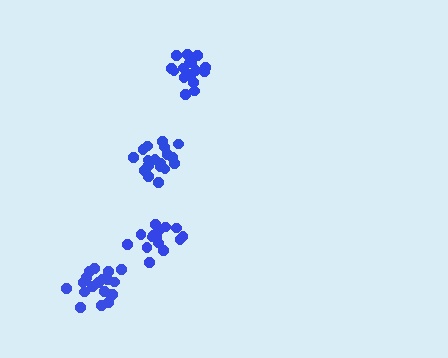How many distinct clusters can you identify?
There are 4 distinct clusters.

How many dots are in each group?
Group 1: 15 dots, Group 2: 20 dots, Group 3: 19 dots, Group 4: 18 dots (72 total).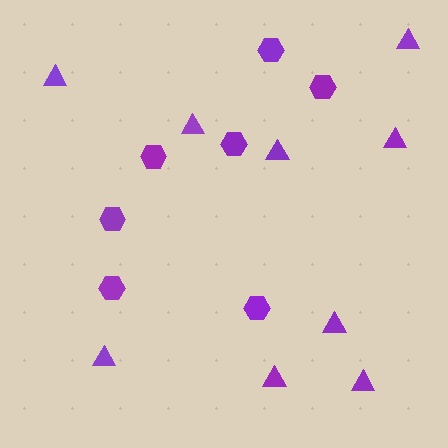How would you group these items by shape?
There are 2 groups: one group of hexagons (7) and one group of triangles (9).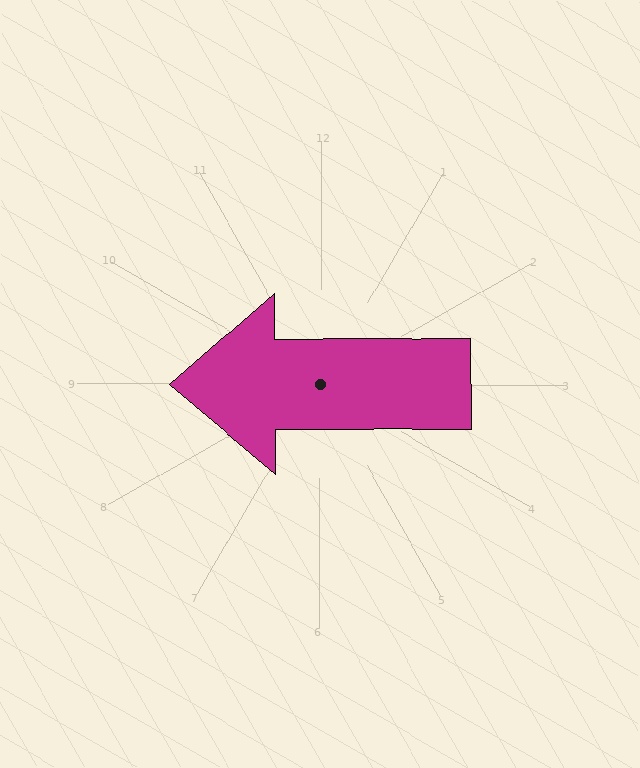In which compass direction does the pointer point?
West.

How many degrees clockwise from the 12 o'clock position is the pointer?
Approximately 270 degrees.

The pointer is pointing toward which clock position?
Roughly 9 o'clock.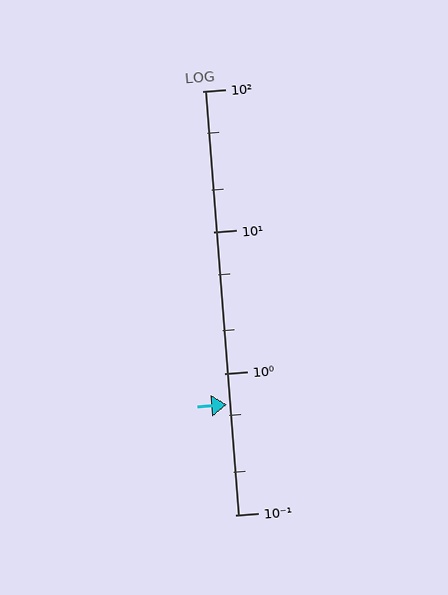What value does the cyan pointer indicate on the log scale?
The pointer indicates approximately 0.6.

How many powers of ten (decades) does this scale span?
The scale spans 3 decades, from 0.1 to 100.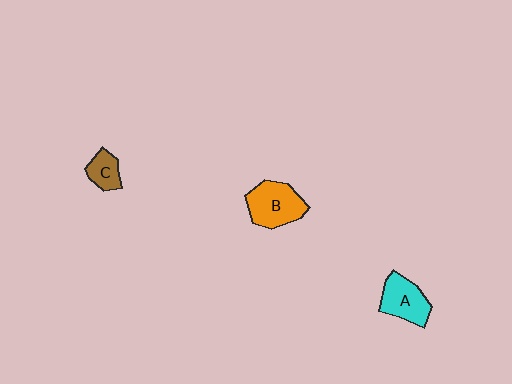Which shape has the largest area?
Shape B (orange).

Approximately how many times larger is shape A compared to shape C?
Approximately 1.7 times.